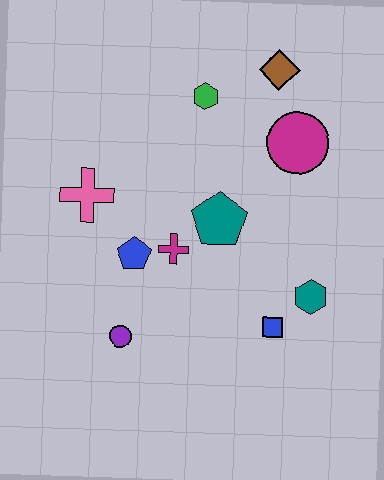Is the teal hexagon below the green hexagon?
Yes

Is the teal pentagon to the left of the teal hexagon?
Yes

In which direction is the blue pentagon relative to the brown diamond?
The blue pentagon is below the brown diamond.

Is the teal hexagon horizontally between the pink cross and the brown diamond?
No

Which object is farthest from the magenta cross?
The brown diamond is farthest from the magenta cross.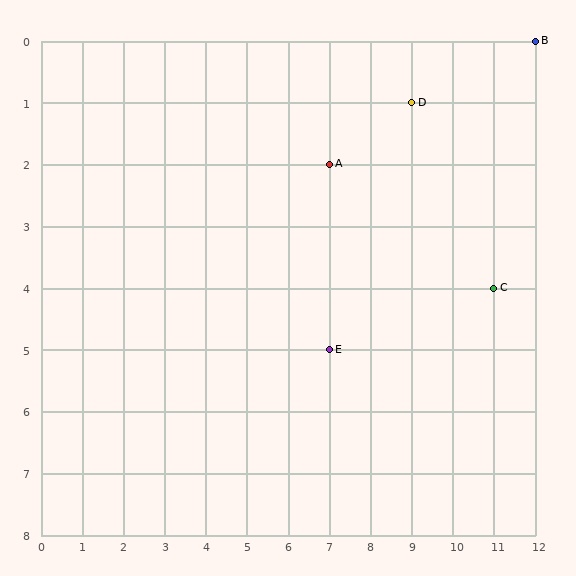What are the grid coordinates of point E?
Point E is at grid coordinates (7, 5).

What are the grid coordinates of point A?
Point A is at grid coordinates (7, 2).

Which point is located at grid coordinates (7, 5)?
Point E is at (7, 5).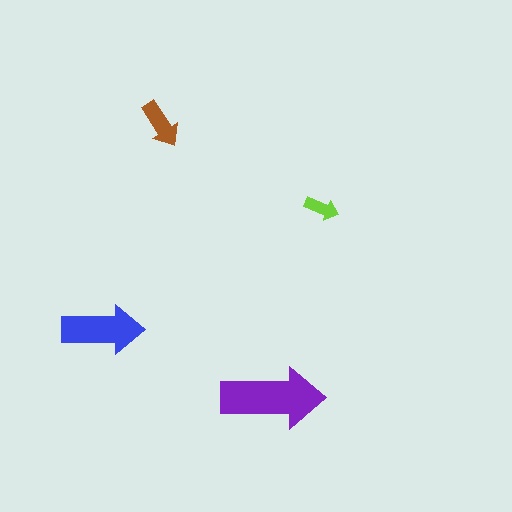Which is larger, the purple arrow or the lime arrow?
The purple one.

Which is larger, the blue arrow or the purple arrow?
The purple one.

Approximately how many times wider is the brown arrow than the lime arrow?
About 1.5 times wider.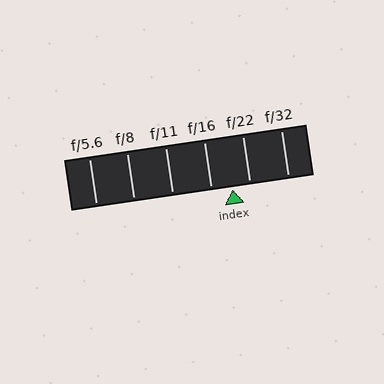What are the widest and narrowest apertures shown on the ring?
The widest aperture shown is f/5.6 and the narrowest is f/32.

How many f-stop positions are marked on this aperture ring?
There are 6 f-stop positions marked.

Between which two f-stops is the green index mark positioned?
The index mark is between f/16 and f/22.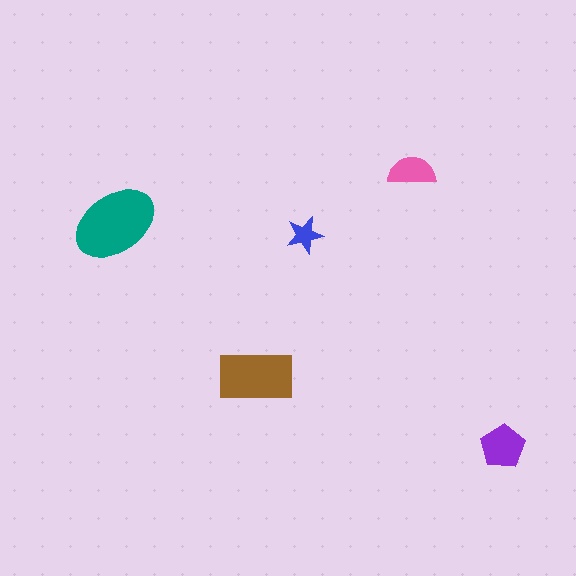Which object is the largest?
The teal ellipse.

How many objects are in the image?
There are 5 objects in the image.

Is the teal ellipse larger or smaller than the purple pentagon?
Larger.